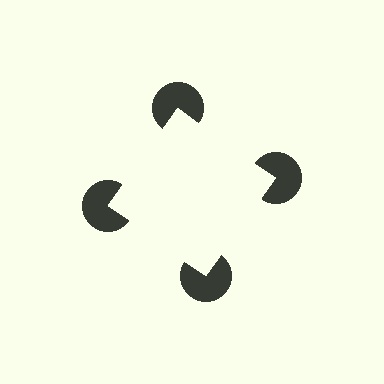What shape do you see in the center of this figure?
An illusory square — its edges are inferred from the aligned wedge cuts in the pac-man discs, not physically drawn.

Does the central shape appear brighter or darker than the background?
It typically appears slightly brighter than the background, even though no actual brightness change is drawn.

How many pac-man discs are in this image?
There are 4 — one at each vertex of the illusory square.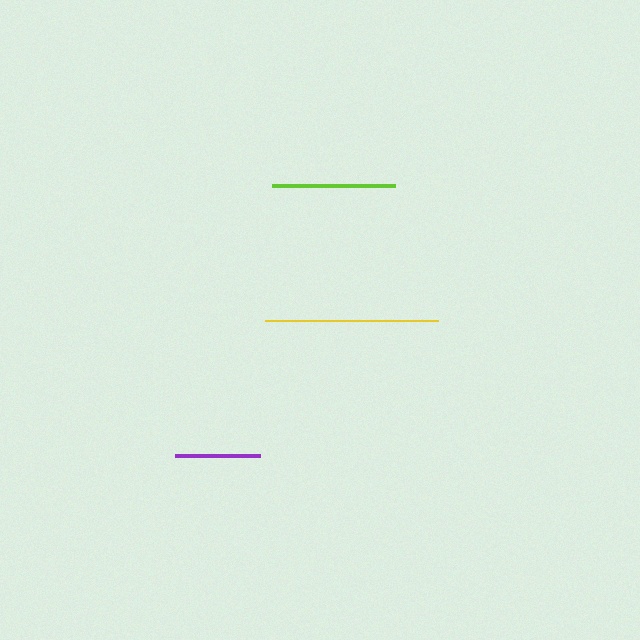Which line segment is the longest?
The yellow line is the longest at approximately 173 pixels.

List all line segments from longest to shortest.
From longest to shortest: yellow, lime, purple.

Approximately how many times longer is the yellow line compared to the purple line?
The yellow line is approximately 2.0 times the length of the purple line.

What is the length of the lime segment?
The lime segment is approximately 123 pixels long.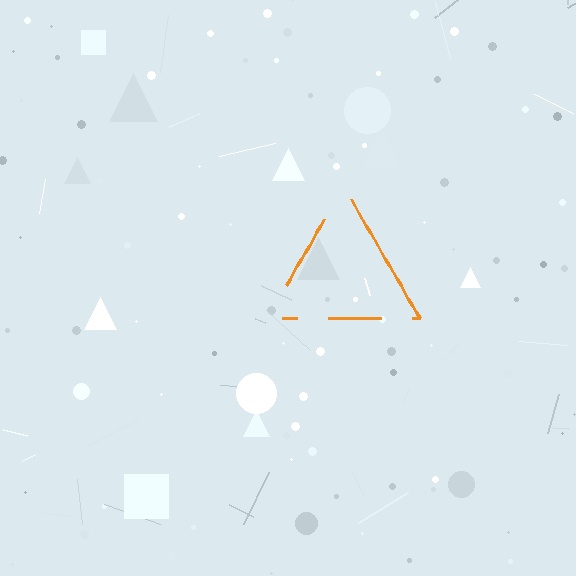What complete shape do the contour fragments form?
The contour fragments form a triangle.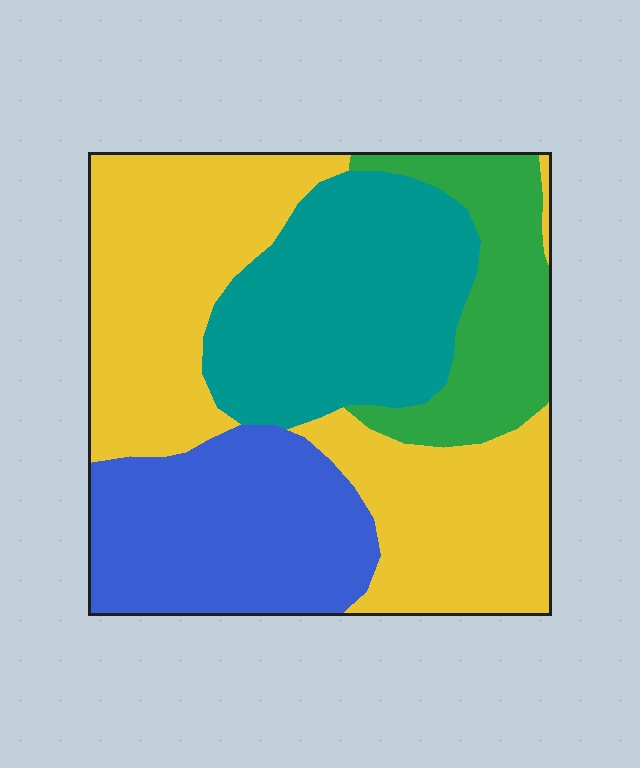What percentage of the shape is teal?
Teal covers around 25% of the shape.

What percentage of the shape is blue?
Blue covers around 20% of the shape.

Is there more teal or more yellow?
Yellow.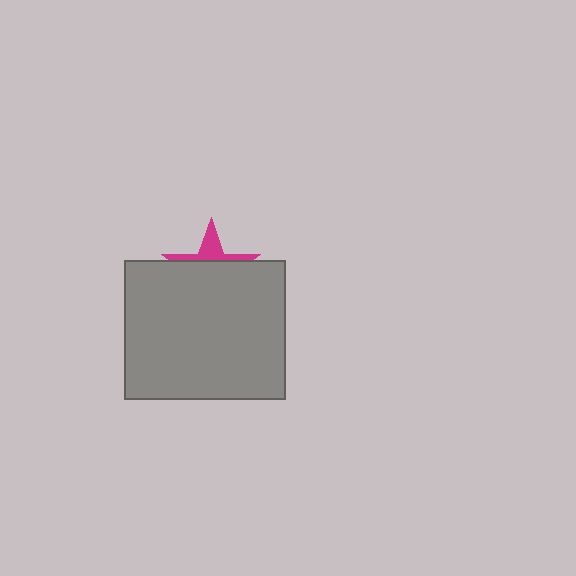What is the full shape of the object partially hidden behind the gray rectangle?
The partially hidden object is a magenta star.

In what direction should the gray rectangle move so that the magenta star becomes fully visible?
The gray rectangle should move down. That is the shortest direction to clear the overlap and leave the magenta star fully visible.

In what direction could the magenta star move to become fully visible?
The magenta star could move up. That would shift it out from behind the gray rectangle entirely.